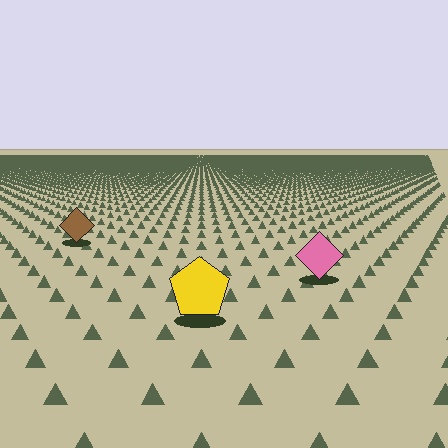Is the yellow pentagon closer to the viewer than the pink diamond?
Yes. The yellow pentagon is closer — you can tell from the texture gradient: the ground texture is coarser near it.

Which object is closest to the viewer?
The yellow pentagon is closest. The texture marks near it are larger and more spread out.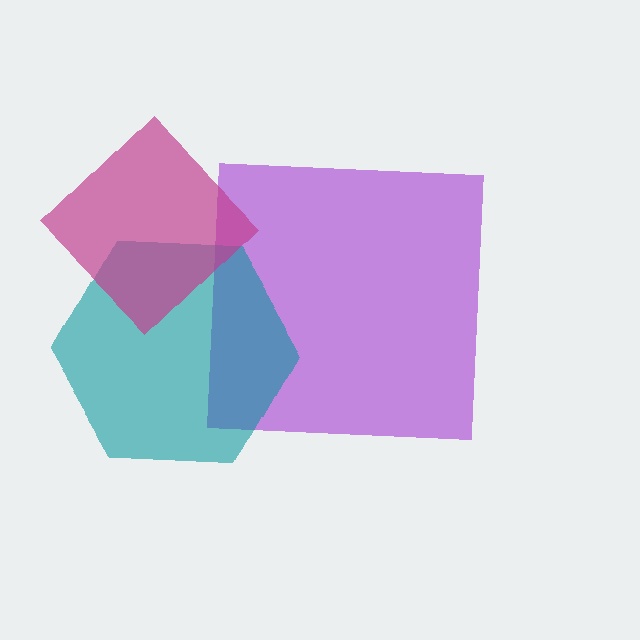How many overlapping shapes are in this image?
There are 3 overlapping shapes in the image.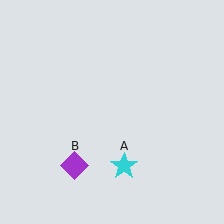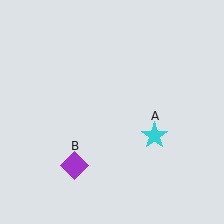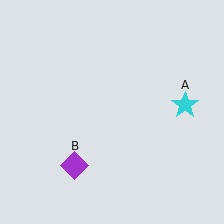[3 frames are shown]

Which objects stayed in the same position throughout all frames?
Purple diamond (object B) remained stationary.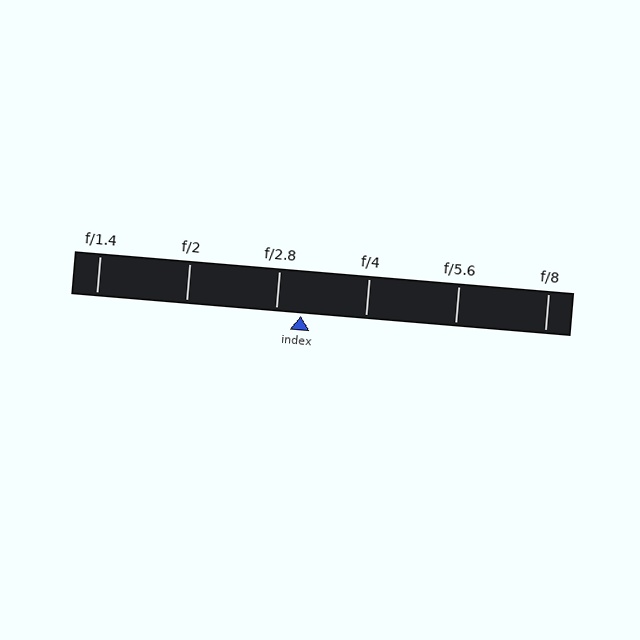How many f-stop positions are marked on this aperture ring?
There are 6 f-stop positions marked.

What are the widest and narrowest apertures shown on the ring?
The widest aperture shown is f/1.4 and the narrowest is f/8.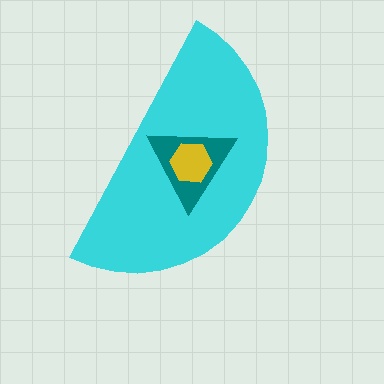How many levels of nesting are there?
3.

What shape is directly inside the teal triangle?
The yellow hexagon.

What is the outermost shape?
The cyan semicircle.